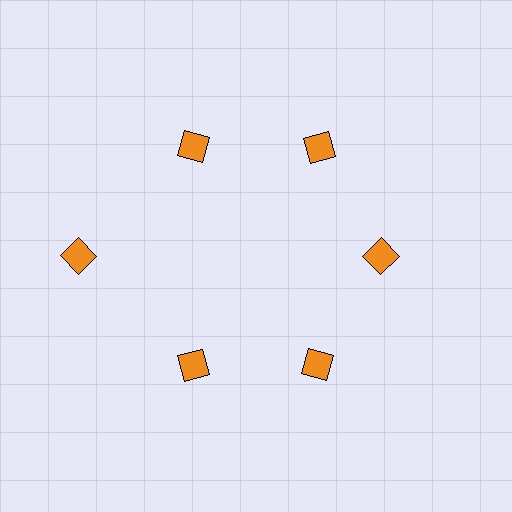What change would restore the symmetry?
The symmetry would be restored by moving it inward, back onto the ring so that all 6 diamonds sit at equal angles and equal distance from the center.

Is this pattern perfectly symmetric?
No. The 6 orange diamonds are arranged in a ring, but one element near the 9 o'clock position is pushed outward from the center, breaking the 6-fold rotational symmetry.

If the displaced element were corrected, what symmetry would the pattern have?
It would have 6-fold rotational symmetry — the pattern would map onto itself every 60 degrees.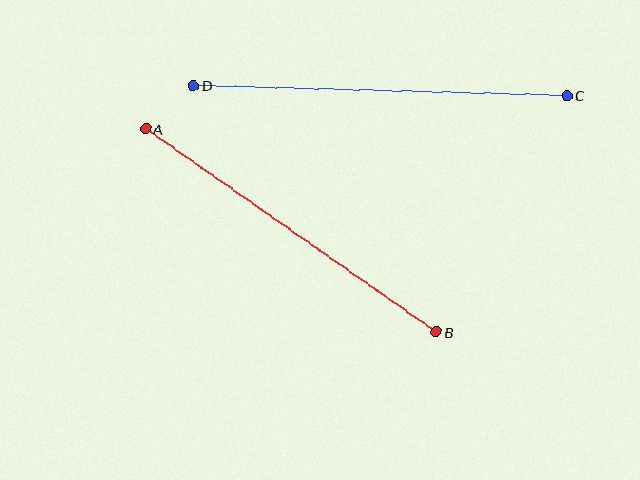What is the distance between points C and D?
The distance is approximately 374 pixels.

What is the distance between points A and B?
The distance is approximately 355 pixels.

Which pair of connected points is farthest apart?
Points C and D are farthest apart.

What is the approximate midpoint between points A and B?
The midpoint is at approximately (291, 230) pixels.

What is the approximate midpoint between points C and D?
The midpoint is at approximately (380, 91) pixels.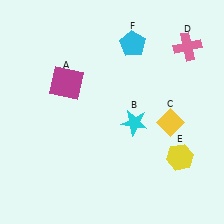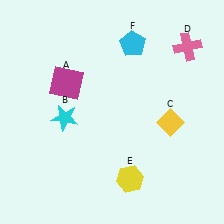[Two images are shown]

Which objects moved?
The objects that moved are: the cyan star (B), the yellow hexagon (E).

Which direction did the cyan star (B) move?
The cyan star (B) moved left.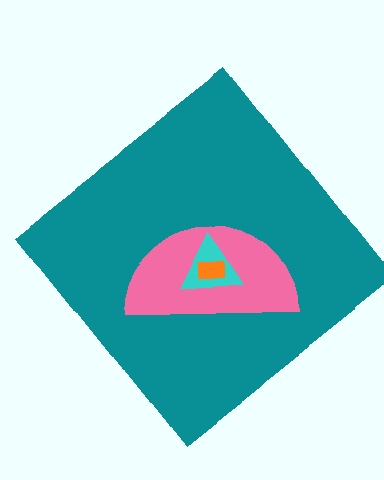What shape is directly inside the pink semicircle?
The cyan triangle.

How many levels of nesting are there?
4.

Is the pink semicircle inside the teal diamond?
Yes.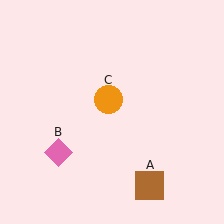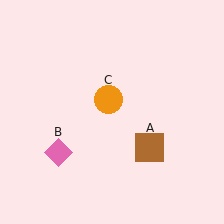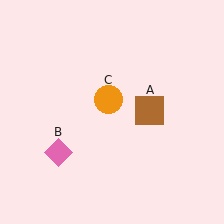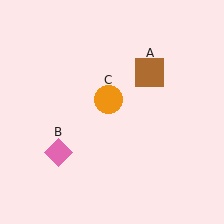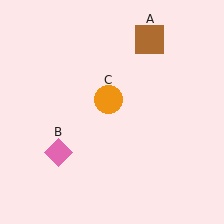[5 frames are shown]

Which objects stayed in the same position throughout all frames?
Pink diamond (object B) and orange circle (object C) remained stationary.